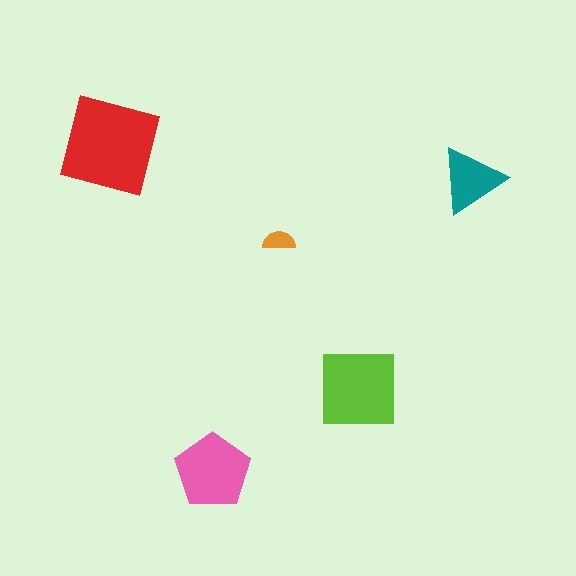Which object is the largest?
The red square.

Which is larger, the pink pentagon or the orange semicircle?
The pink pentagon.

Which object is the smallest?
The orange semicircle.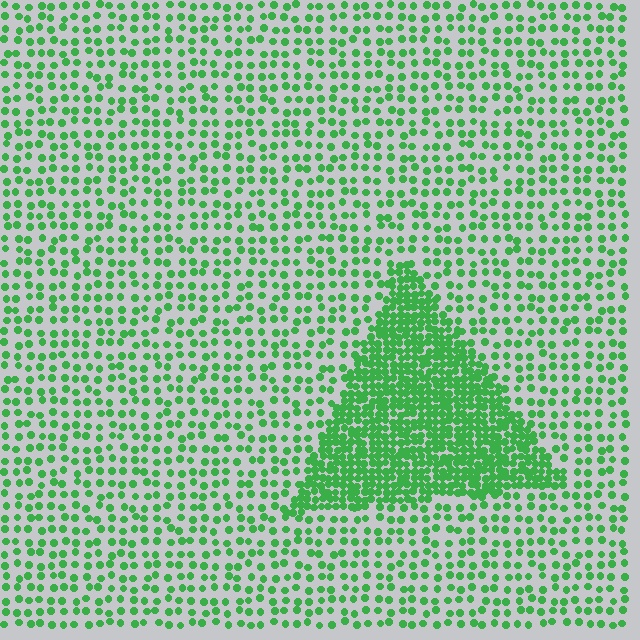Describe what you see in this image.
The image contains small green elements arranged at two different densities. A triangle-shaped region is visible where the elements are more densely packed than the surrounding area.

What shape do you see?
I see a triangle.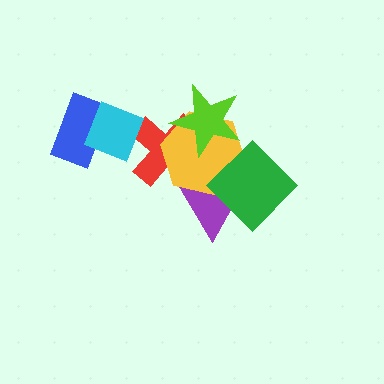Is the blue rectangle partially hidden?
Yes, it is partially covered by another shape.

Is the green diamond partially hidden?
No, no other shape covers it.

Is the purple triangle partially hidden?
Yes, it is partially covered by another shape.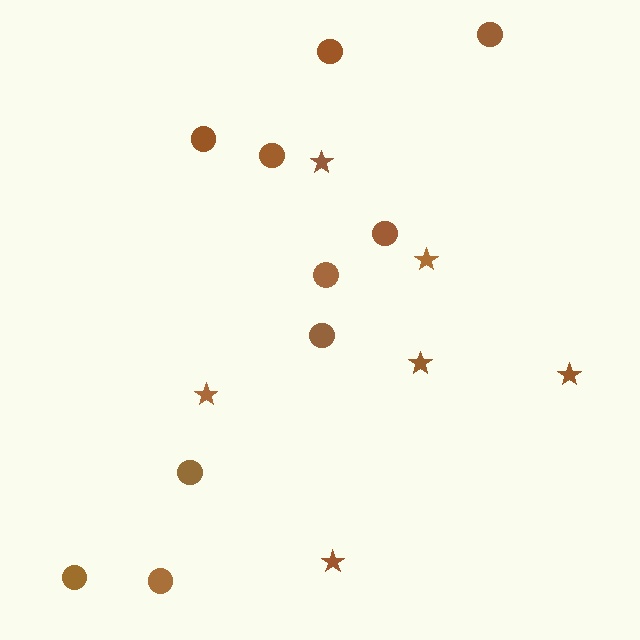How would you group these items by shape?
There are 2 groups: one group of circles (10) and one group of stars (6).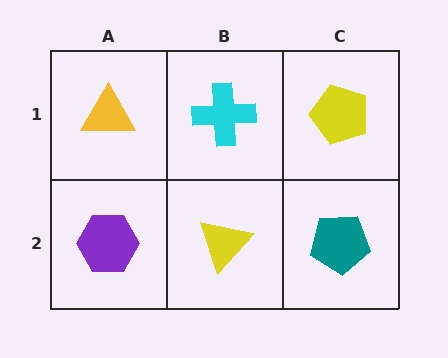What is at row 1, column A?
A yellow triangle.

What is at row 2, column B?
A yellow triangle.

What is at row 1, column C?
A yellow pentagon.